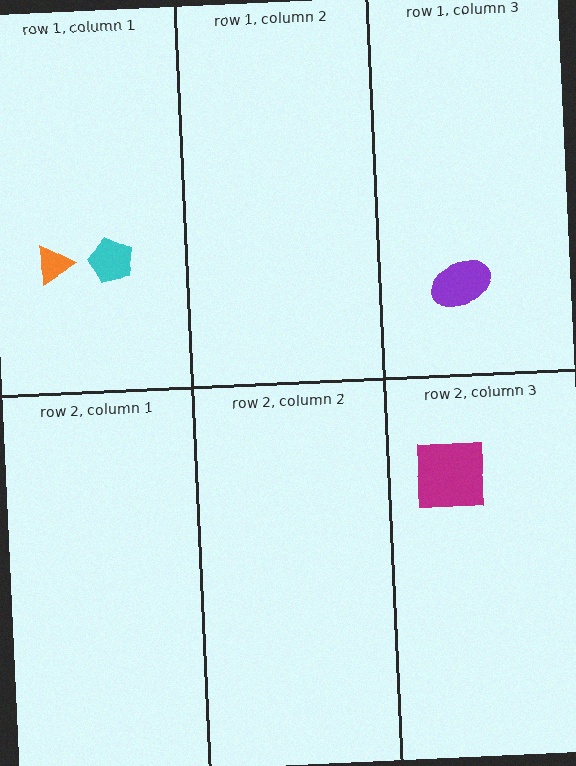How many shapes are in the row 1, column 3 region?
1.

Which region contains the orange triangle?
The row 1, column 1 region.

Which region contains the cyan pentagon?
The row 1, column 1 region.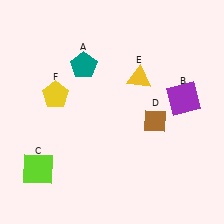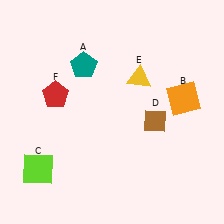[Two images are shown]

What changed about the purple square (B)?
In Image 1, B is purple. In Image 2, it changed to orange.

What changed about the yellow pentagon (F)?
In Image 1, F is yellow. In Image 2, it changed to red.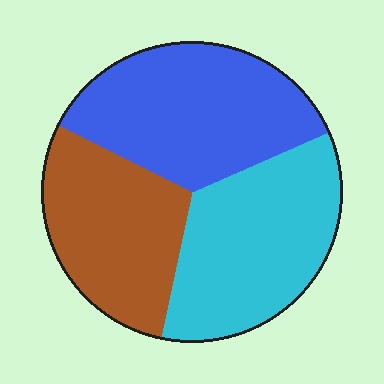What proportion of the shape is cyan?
Cyan covers around 35% of the shape.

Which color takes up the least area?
Brown, at roughly 30%.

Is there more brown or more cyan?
Cyan.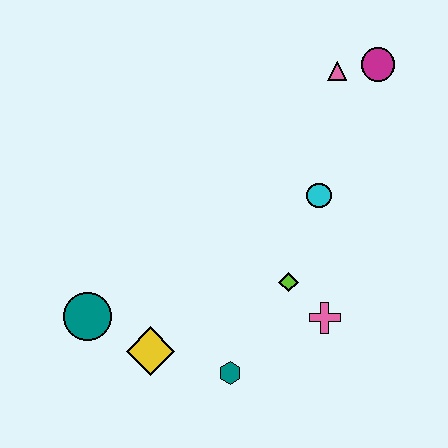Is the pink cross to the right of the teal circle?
Yes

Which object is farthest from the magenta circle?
The teal circle is farthest from the magenta circle.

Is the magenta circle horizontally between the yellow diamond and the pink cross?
No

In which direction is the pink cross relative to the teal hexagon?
The pink cross is to the right of the teal hexagon.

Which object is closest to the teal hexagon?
The yellow diamond is closest to the teal hexagon.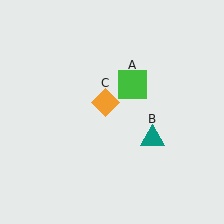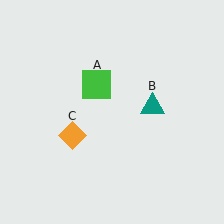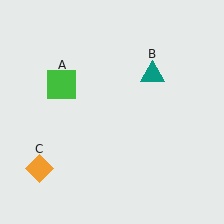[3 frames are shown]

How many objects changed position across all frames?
3 objects changed position: green square (object A), teal triangle (object B), orange diamond (object C).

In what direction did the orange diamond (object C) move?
The orange diamond (object C) moved down and to the left.